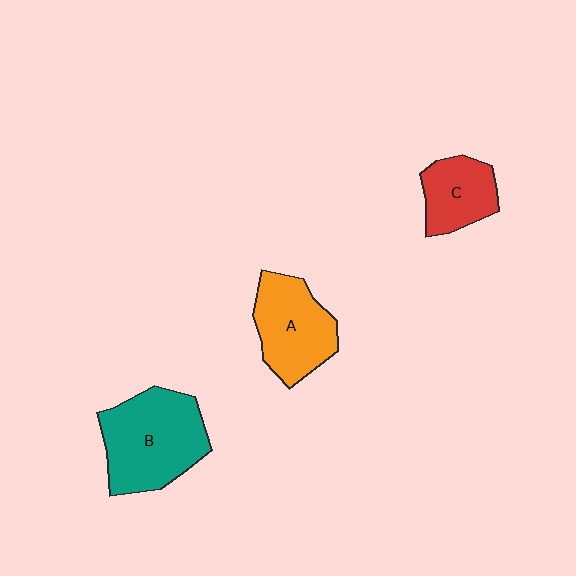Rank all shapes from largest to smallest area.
From largest to smallest: B (teal), A (orange), C (red).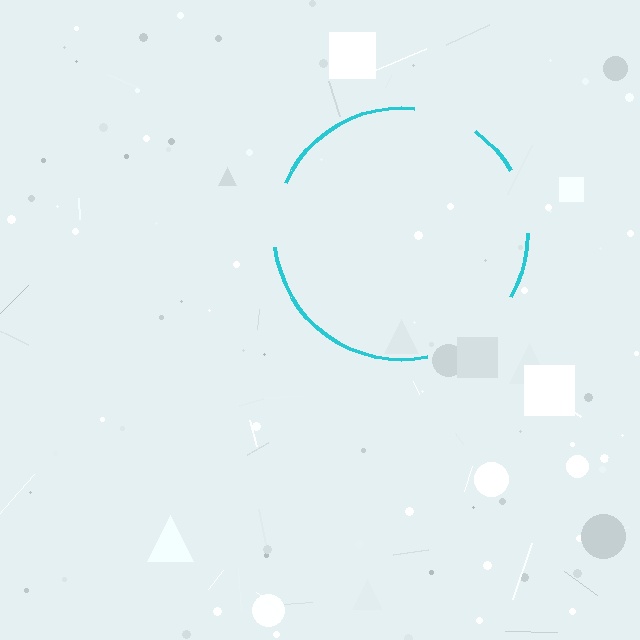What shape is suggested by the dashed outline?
The dashed outline suggests a circle.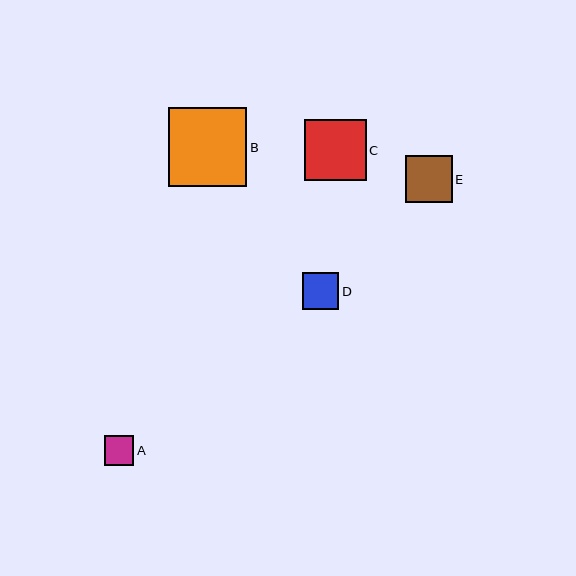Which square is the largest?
Square B is the largest with a size of approximately 79 pixels.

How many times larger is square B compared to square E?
Square B is approximately 1.7 times the size of square E.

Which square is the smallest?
Square A is the smallest with a size of approximately 30 pixels.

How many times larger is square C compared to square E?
Square C is approximately 1.3 times the size of square E.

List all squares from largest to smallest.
From largest to smallest: B, C, E, D, A.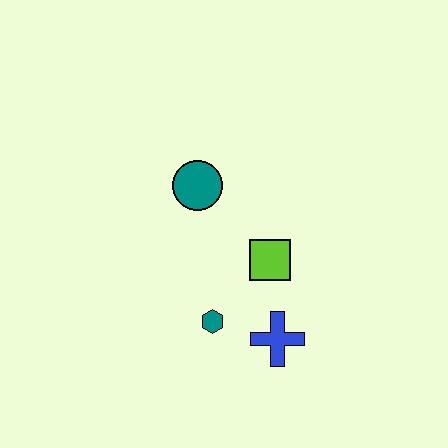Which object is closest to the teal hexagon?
The blue cross is closest to the teal hexagon.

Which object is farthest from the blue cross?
The teal circle is farthest from the blue cross.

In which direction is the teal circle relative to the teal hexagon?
The teal circle is above the teal hexagon.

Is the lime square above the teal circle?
No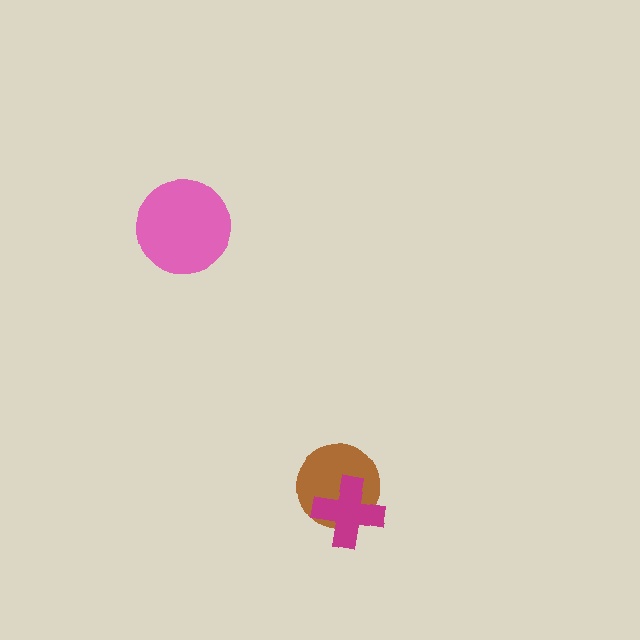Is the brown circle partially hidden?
Yes, it is partially covered by another shape.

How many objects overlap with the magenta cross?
1 object overlaps with the magenta cross.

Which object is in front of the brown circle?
The magenta cross is in front of the brown circle.